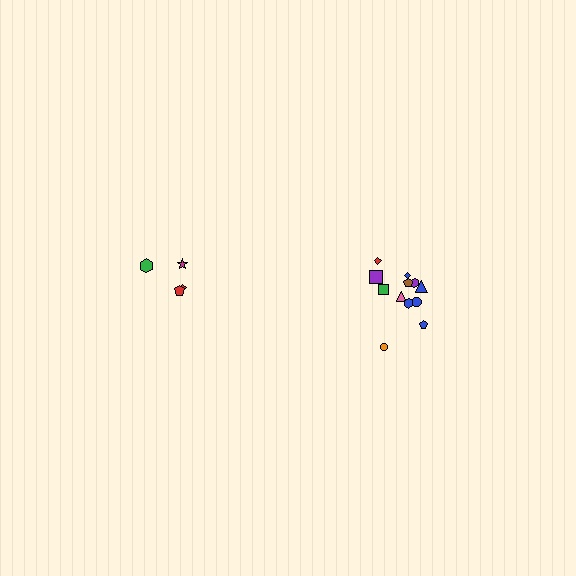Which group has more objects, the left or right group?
The right group.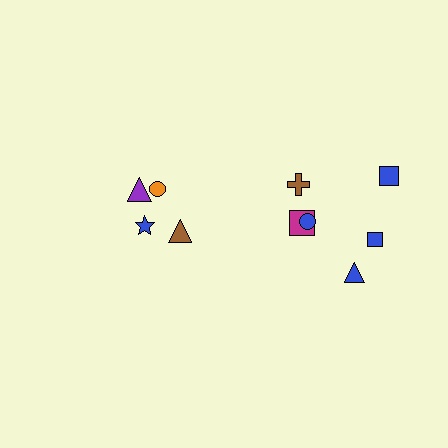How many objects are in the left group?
There are 4 objects.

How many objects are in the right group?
There are 6 objects.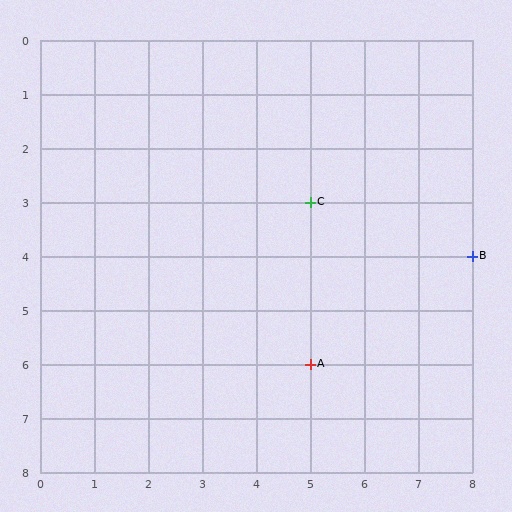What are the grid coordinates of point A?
Point A is at grid coordinates (5, 6).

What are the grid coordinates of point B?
Point B is at grid coordinates (8, 4).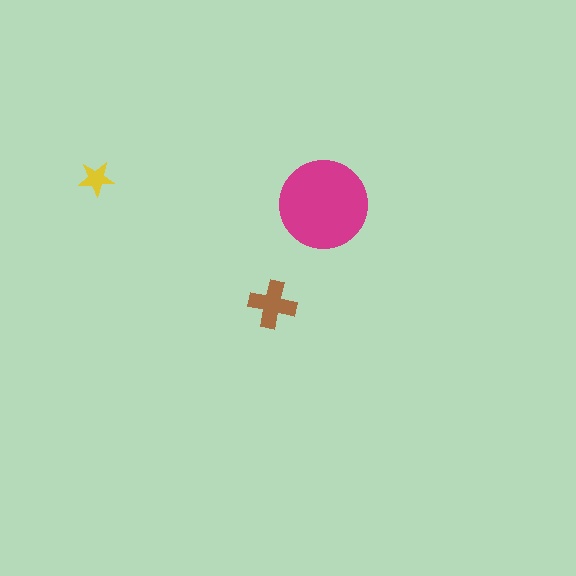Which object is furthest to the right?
The magenta circle is rightmost.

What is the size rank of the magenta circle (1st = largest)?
1st.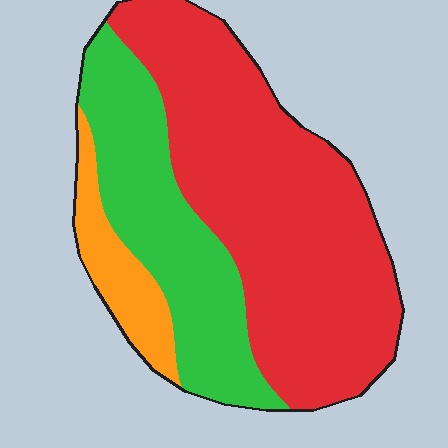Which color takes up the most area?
Red, at roughly 60%.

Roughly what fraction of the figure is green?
Green covers 30% of the figure.